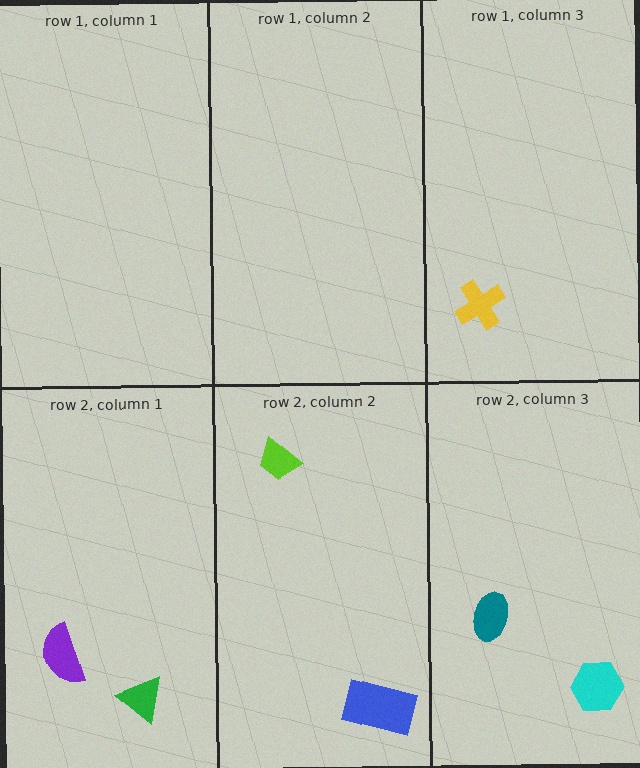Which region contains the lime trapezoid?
The row 2, column 2 region.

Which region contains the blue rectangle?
The row 2, column 2 region.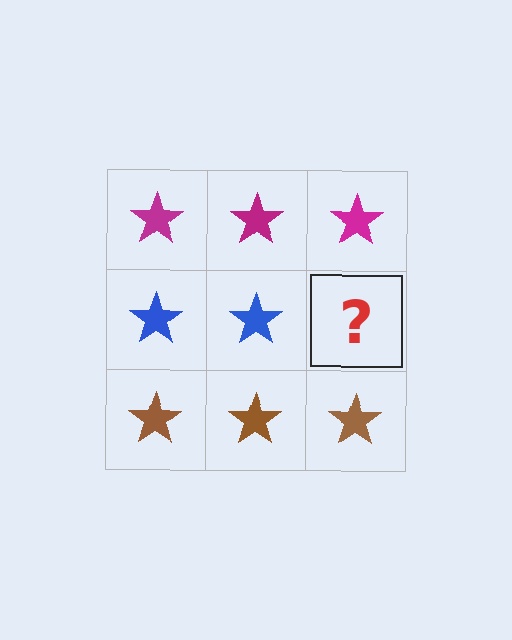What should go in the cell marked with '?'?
The missing cell should contain a blue star.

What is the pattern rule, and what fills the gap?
The rule is that each row has a consistent color. The gap should be filled with a blue star.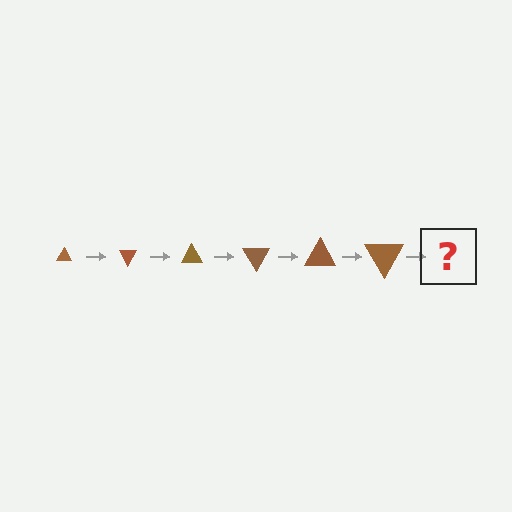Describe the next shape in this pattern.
It should be a triangle, larger than the previous one and rotated 360 degrees from the start.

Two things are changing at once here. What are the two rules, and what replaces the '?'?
The two rules are that the triangle grows larger each step and it rotates 60 degrees each step. The '?' should be a triangle, larger than the previous one and rotated 360 degrees from the start.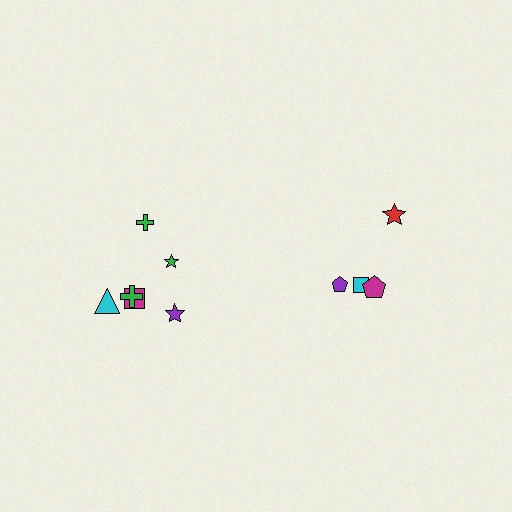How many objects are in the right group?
There are 4 objects.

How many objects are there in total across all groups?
There are 10 objects.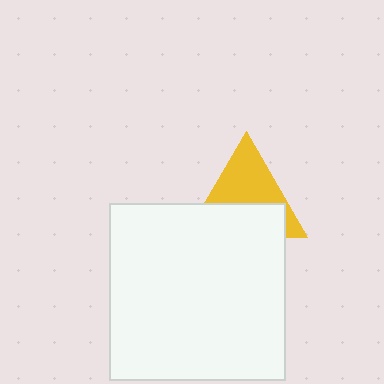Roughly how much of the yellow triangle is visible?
About half of it is visible (roughly 53%).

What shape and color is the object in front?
The object in front is a white square.